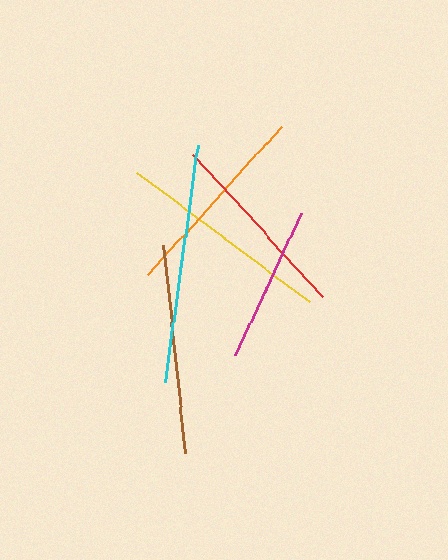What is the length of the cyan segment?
The cyan segment is approximately 240 pixels long.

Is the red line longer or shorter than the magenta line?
The red line is longer than the magenta line.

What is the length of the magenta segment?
The magenta segment is approximately 157 pixels long.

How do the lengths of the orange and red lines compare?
The orange and red lines are approximately the same length.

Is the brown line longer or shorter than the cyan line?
The cyan line is longer than the brown line.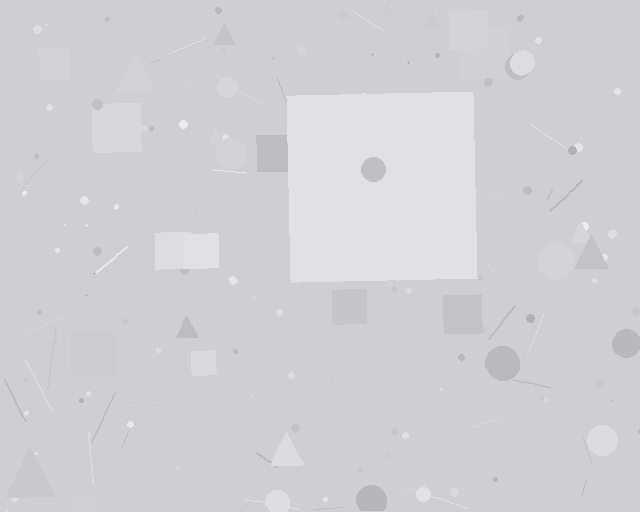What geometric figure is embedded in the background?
A square is embedded in the background.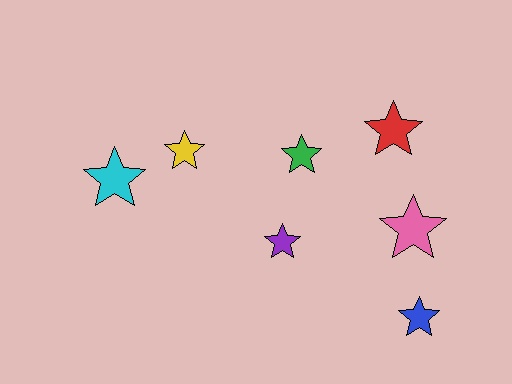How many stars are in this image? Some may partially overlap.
There are 7 stars.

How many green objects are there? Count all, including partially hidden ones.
There is 1 green object.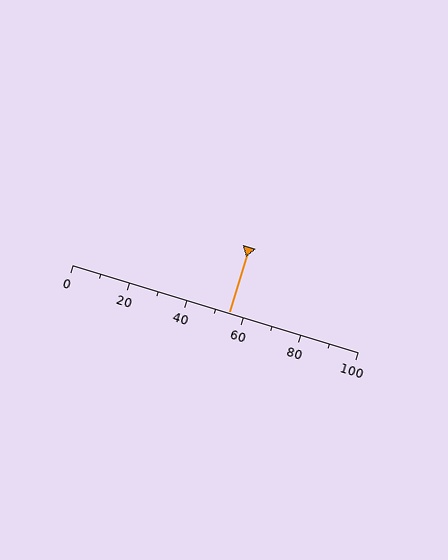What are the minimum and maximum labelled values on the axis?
The axis runs from 0 to 100.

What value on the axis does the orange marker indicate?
The marker indicates approximately 55.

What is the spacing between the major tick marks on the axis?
The major ticks are spaced 20 apart.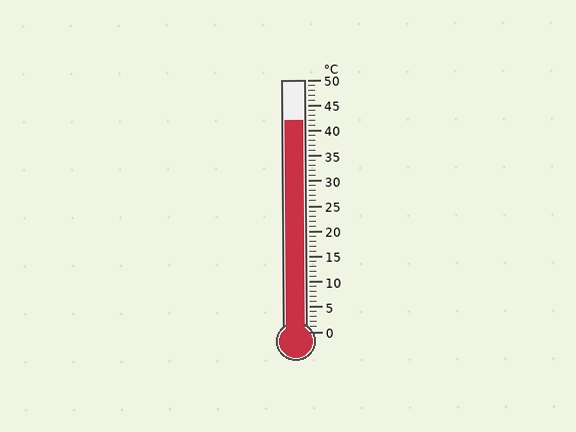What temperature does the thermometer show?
The thermometer shows approximately 42°C.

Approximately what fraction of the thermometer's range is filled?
The thermometer is filled to approximately 85% of its range.